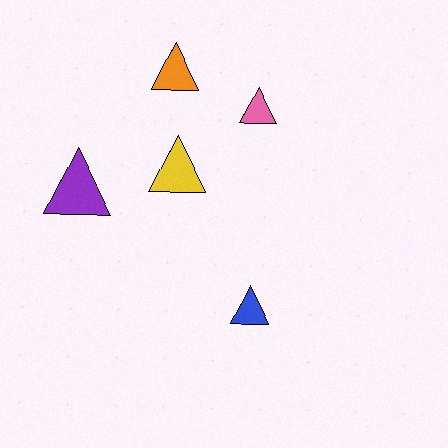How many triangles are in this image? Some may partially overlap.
There are 5 triangles.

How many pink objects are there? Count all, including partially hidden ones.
There is 1 pink object.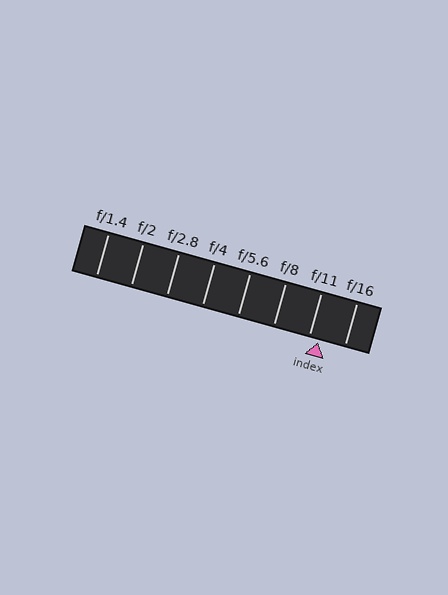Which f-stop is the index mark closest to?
The index mark is closest to f/11.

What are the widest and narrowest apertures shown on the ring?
The widest aperture shown is f/1.4 and the narrowest is f/16.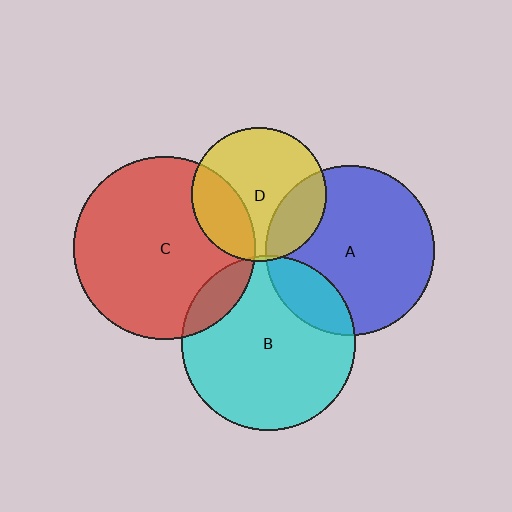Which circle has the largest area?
Circle C (red).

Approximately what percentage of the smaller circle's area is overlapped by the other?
Approximately 25%.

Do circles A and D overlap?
Yes.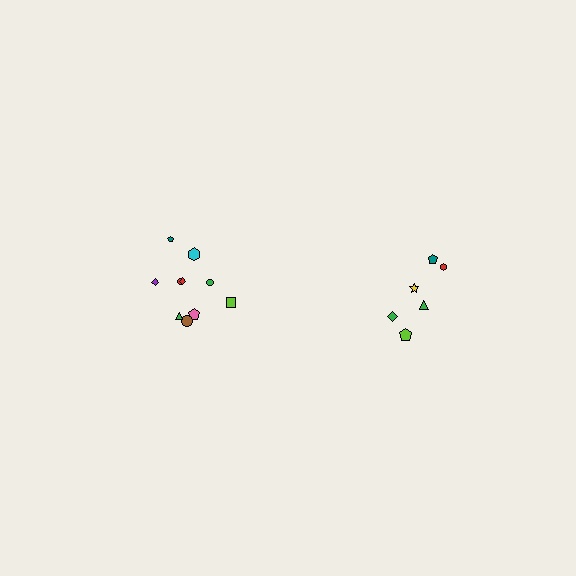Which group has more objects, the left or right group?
The left group.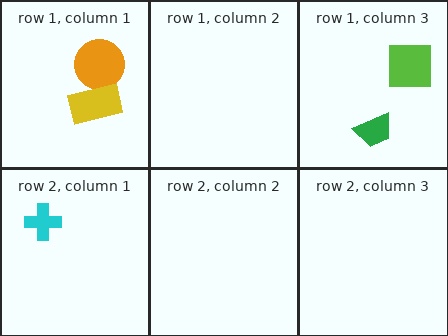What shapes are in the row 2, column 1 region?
The cyan cross.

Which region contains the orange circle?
The row 1, column 1 region.